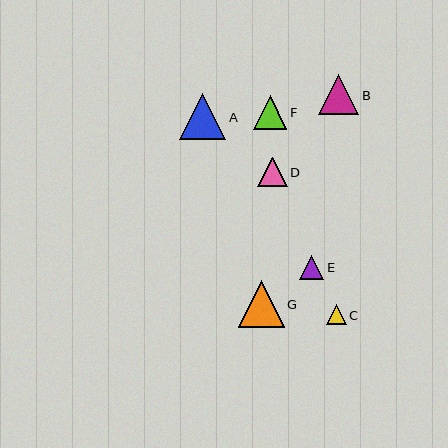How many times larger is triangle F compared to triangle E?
Triangle F is approximately 1.4 times the size of triangle E.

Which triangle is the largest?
Triangle G is the largest with a size of approximately 46 pixels.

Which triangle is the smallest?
Triangle C is the smallest with a size of approximately 20 pixels.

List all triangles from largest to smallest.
From largest to smallest: G, A, B, F, D, E, C.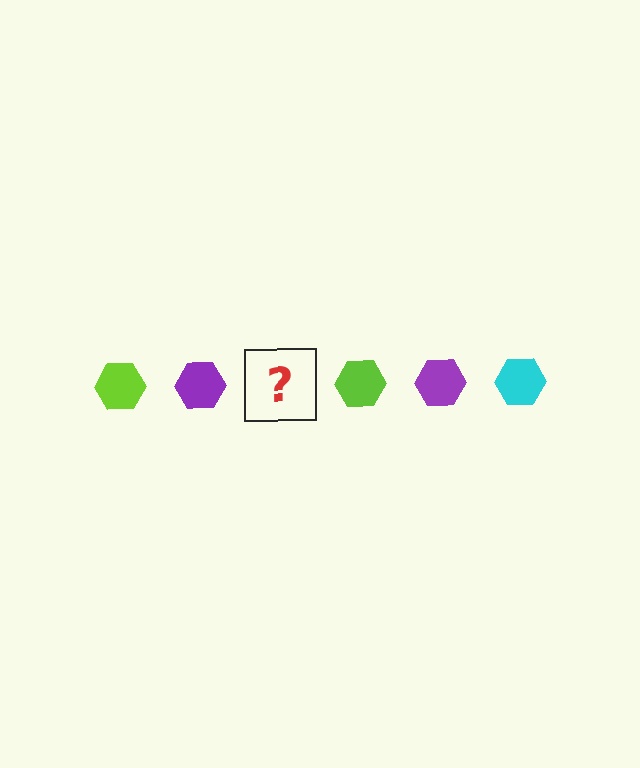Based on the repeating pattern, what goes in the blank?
The blank should be a cyan hexagon.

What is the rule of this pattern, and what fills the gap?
The rule is that the pattern cycles through lime, purple, cyan hexagons. The gap should be filled with a cyan hexagon.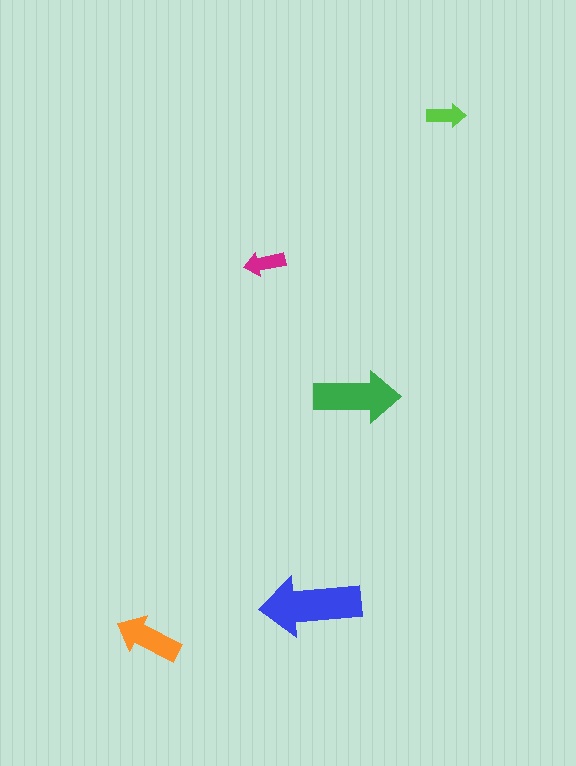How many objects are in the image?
There are 5 objects in the image.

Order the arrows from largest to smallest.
the blue one, the green one, the orange one, the magenta one, the lime one.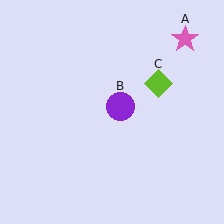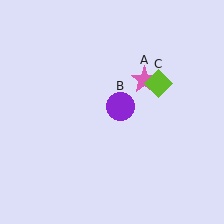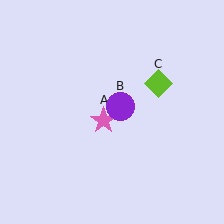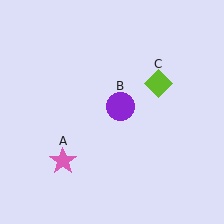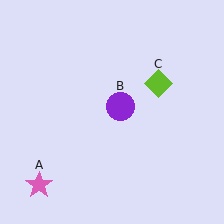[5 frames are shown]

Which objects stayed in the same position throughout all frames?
Purple circle (object B) and lime diamond (object C) remained stationary.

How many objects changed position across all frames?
1 object changed position: pink star (object A).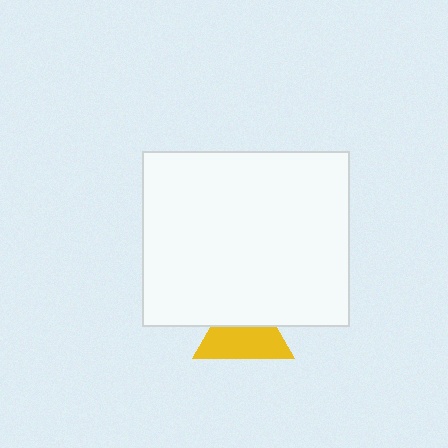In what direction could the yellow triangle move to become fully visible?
The yellow triangle could move down. That would shift it out from behind the white rectangle entirely.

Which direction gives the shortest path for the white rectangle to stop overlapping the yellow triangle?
Moving up gives the shortest separation.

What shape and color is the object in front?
The object in front is a white rectangle.